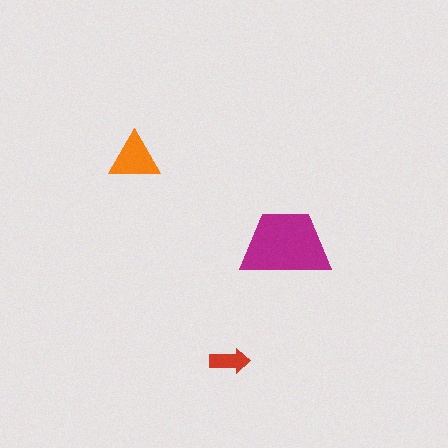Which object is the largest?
The magenta trapezoid.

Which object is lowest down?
The red arrow is bottommost.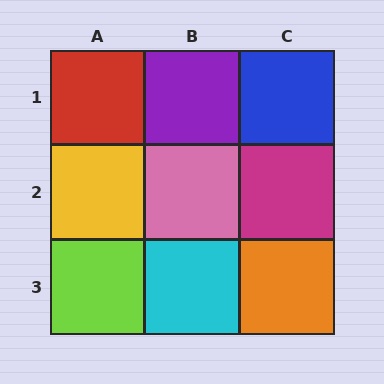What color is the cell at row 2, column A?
Yellow.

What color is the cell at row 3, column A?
Lime.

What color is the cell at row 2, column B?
Pink.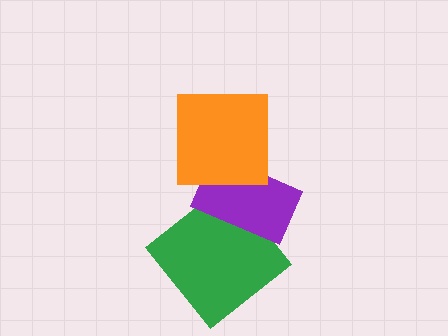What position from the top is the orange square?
The orange square is 1st from the top.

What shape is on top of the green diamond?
The purple rectangle is on top of the green diamond.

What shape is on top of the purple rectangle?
The orange square is on top of the purple rectangle.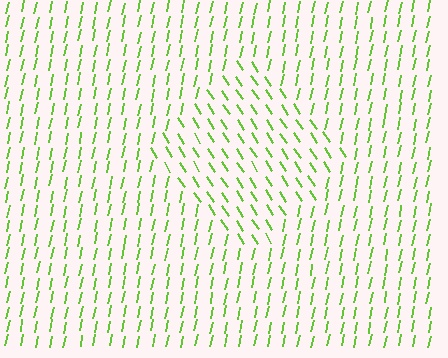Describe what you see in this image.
The image is filled with small lime line segments. A diamond region in the image has lines oriented differently from the surrounding lines, creating a visible texture boundary.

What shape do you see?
I see a diamond.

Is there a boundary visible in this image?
Yes, there is a texture boundary formed by a change in line orientation.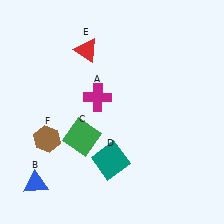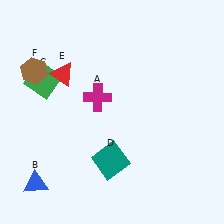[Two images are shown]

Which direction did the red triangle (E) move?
The red triangle (E) moved left.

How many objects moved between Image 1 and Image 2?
3 objects moved between the two images.